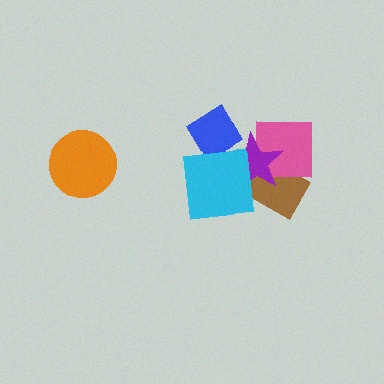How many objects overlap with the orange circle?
0 objects overlap with the orange circle.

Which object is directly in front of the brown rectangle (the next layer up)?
The pink square is directly in front of the brown rectangle.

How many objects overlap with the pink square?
3 objects overlap with the pink square.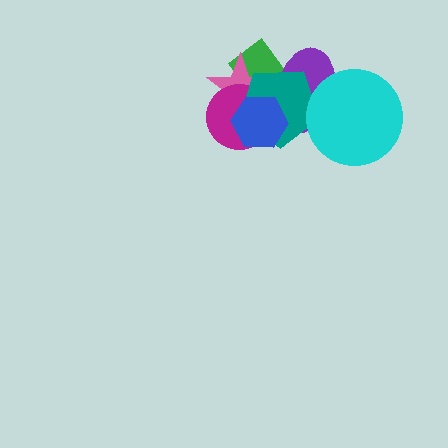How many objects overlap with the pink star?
5 objects overlap with the pink star.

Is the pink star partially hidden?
Yes, it is partially covered by another shape.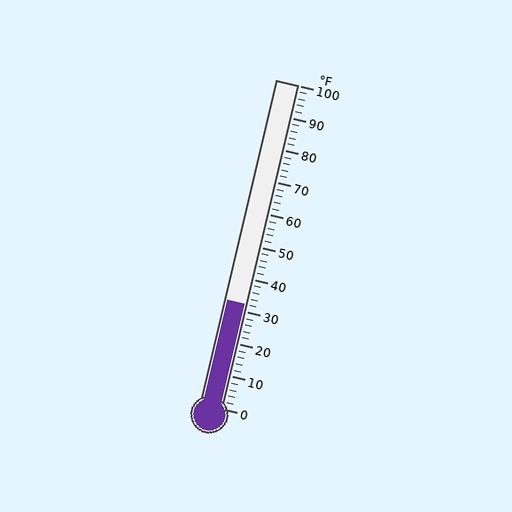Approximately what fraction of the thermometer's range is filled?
The thermometer is filled to approximately 30% of its range.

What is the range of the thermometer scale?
The thermometer scale ranges from 0°F to 100°F.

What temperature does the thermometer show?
The thermometer shows approximately 32°F.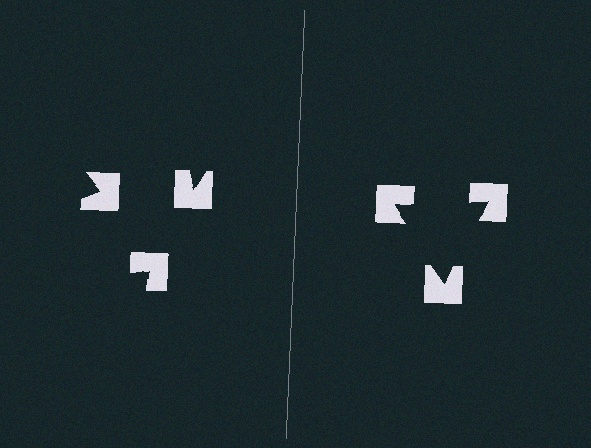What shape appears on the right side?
An illusory triangle.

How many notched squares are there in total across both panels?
6 — 3 on each side.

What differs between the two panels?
The notched squares are positioned identically on both sides; only the wedge orientations differ. On the right they align to a triangle; on the left they are misaligned.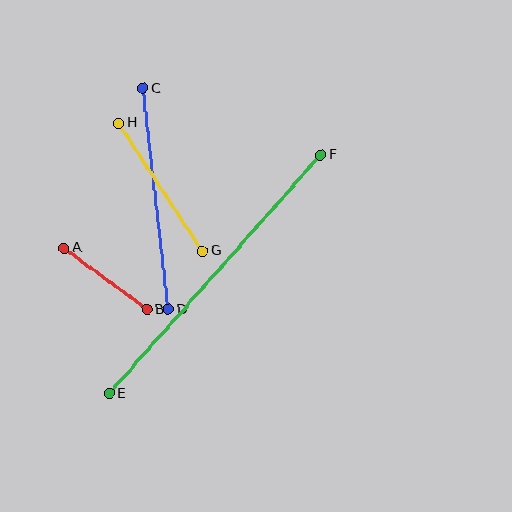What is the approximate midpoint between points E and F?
The midpoint is at approximately (215, 274) pixels.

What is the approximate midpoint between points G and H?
The midpoint is at approximately (160, 187) pixels.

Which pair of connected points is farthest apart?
Points E and F are farthest apart.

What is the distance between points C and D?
The distance is approximately 222 pixels.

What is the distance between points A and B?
The distance is approximately 103 pixels.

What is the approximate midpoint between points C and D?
The midpoint is at approximately (156, 199) pixels.